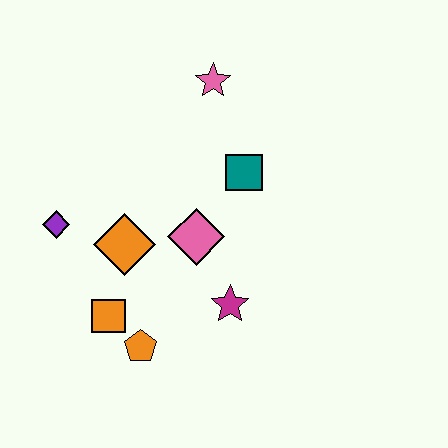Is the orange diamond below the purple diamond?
Yes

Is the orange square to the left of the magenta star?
Yes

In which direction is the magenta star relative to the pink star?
The magenta star is below the pink star.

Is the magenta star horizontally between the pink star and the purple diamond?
No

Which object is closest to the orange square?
The orange pentagon is closest to the orange square.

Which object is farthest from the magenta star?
The pink star is farthest from the magenta star.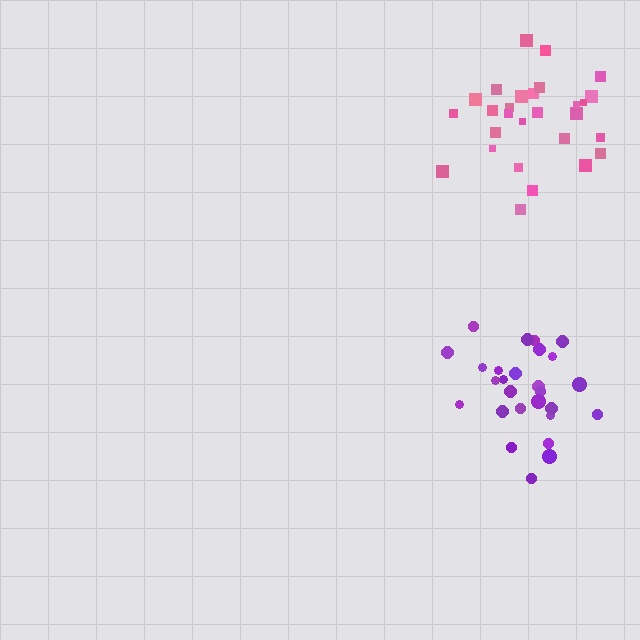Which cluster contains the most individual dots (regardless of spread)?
Pink (29).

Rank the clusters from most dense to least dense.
purple, pink.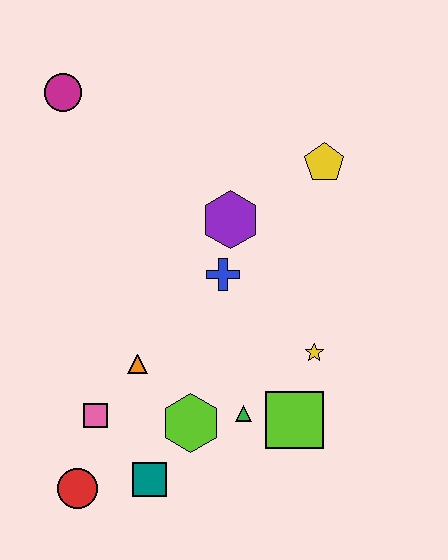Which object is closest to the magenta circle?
The purple hexagon is closest to the magenta circle.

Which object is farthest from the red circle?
The yellow pentagon is farthest from the red circle.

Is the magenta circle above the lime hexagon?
Yes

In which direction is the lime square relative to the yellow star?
The lime square is below the yellow star.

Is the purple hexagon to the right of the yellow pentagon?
No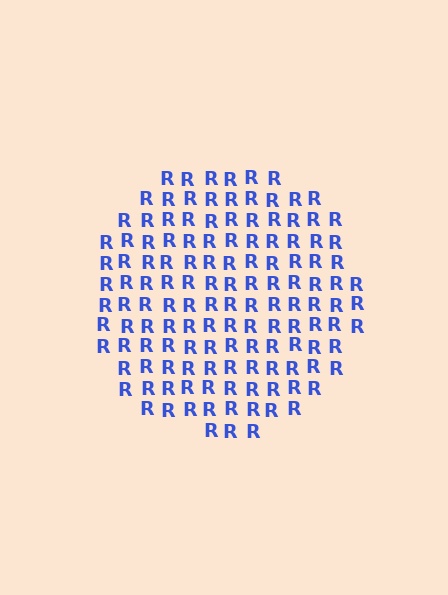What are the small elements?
The small elements are letter R's.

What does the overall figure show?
The overall figure shows a circle.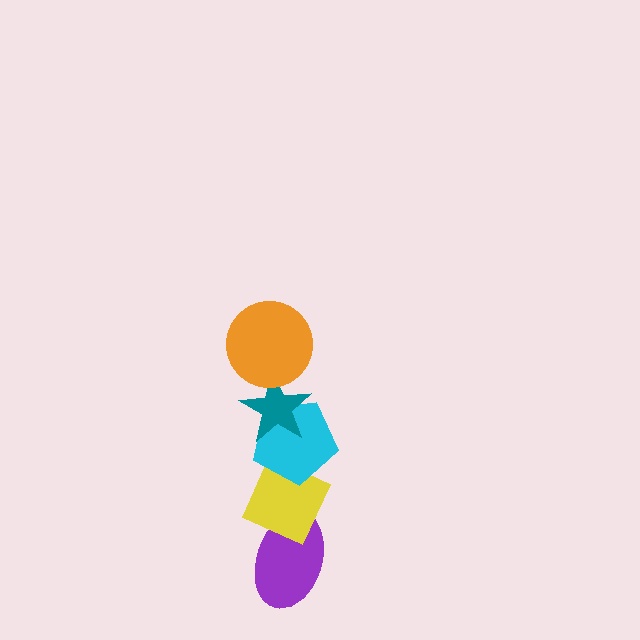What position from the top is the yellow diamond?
The yellow diamond is 4th from the top.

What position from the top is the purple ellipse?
The purple ellipse is 5th from the top.